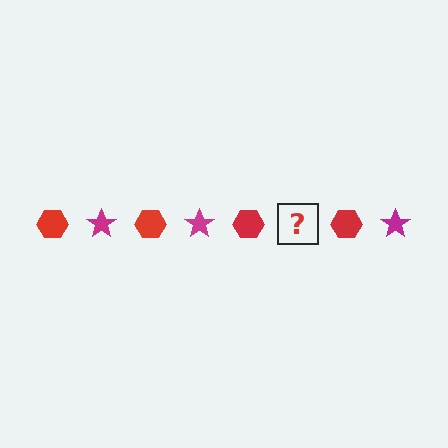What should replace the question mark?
The question mark should be replaced with a magenta star.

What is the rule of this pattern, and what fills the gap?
The rule is that the pattern alternates between red hexagon and magenta star. The gap should be filled with a magenta star.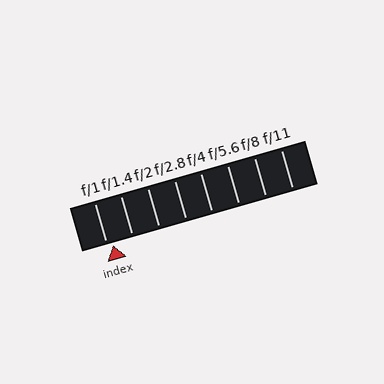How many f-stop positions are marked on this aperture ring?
There are 8 f-stop positions marked.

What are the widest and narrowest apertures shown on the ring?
The widest aperture shown is f/1 and the narrowest is f/11.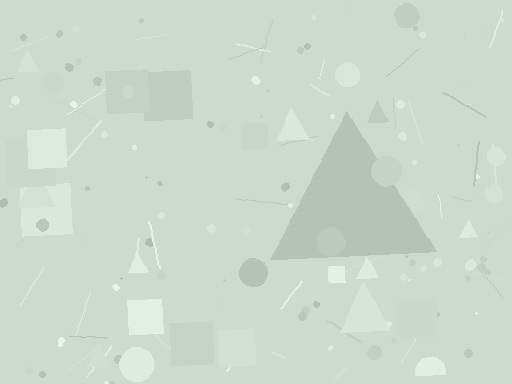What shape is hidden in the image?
A triangle is hidden in the image.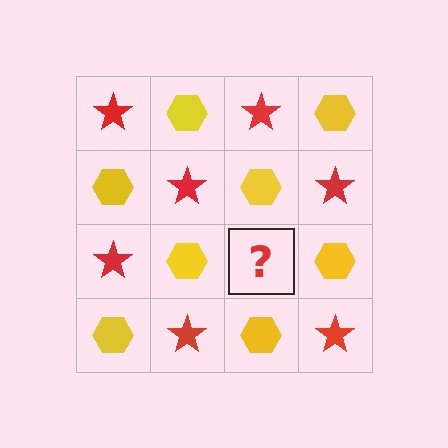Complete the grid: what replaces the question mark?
The question mark should be replaced with a red star.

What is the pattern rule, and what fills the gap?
The rule is that it alternates red star and yellow hexagon in a checkerboard pattern. The gap should be filled with a red star.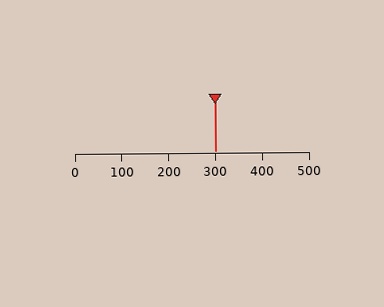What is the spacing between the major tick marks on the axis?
The major ticks are spaced 100 apart.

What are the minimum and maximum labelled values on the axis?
The axis runs from 0 to 500.